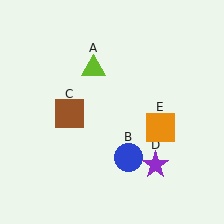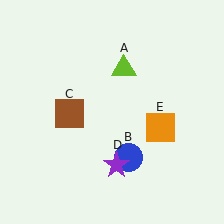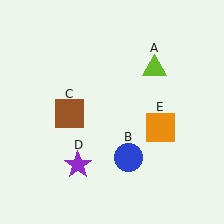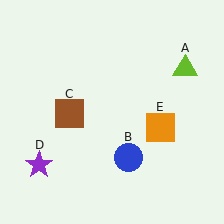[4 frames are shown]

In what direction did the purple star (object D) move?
The purple star (object D) moved left.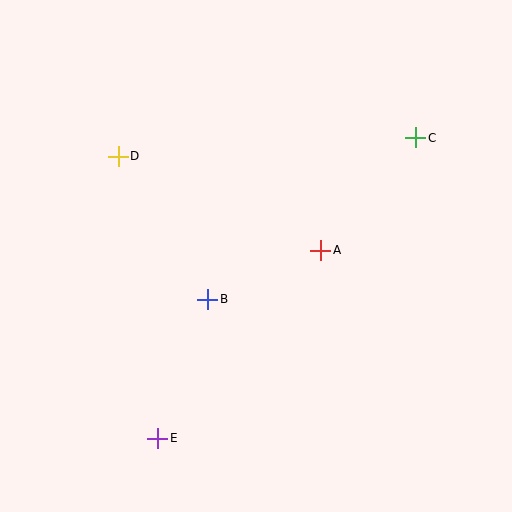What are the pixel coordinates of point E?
Point E is at (158, 438).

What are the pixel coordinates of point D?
Point D is at (118, 156).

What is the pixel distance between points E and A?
The distance between E and A is 249 pixels.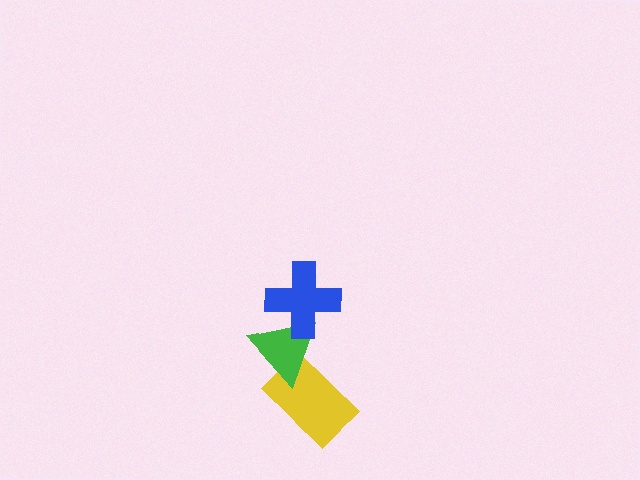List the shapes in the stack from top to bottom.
From top to bottom: the blue cross, the green triangle, the yellow rectangle.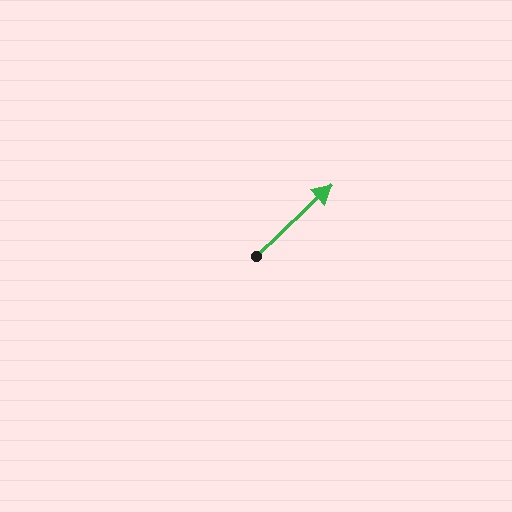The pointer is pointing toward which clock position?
Roughly 2 o'clock.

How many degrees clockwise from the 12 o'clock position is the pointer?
Approximately 47 degrees.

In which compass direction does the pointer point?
Northeast.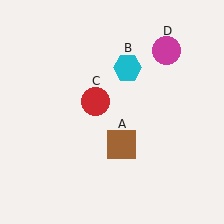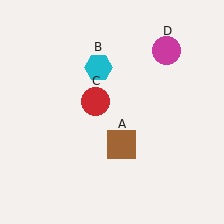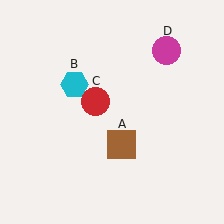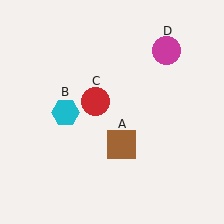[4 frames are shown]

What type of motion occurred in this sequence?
The cyan hexagon (object B) rotated counterclockwise around the center of the scene.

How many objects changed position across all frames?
1 object changed position: cyan hexagon (object B).